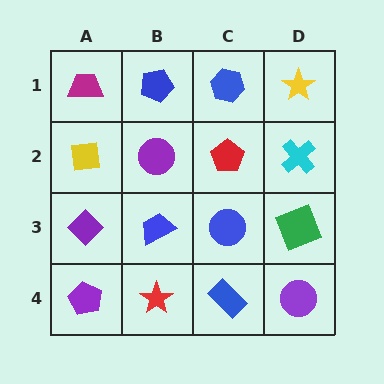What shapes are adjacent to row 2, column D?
A yellow star (row 1, column D), a green square (row 3, column D), a red pentagon (row 2, column C).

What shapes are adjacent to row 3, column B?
A purple circle (row 2, column B), a red star (row 4, column B), a purple diamond (row 3, column A), a blue circle (row 3, column C).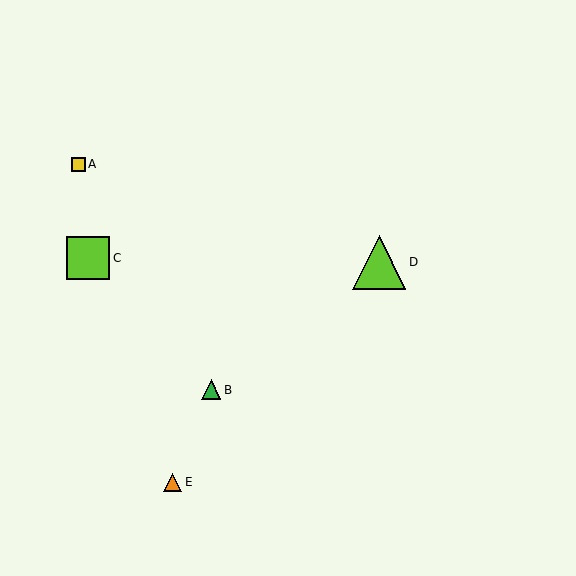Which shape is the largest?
The lime triangle (labeled D) is the largest.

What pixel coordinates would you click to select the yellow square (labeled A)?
Click at (78, 164) to select the yellow square A.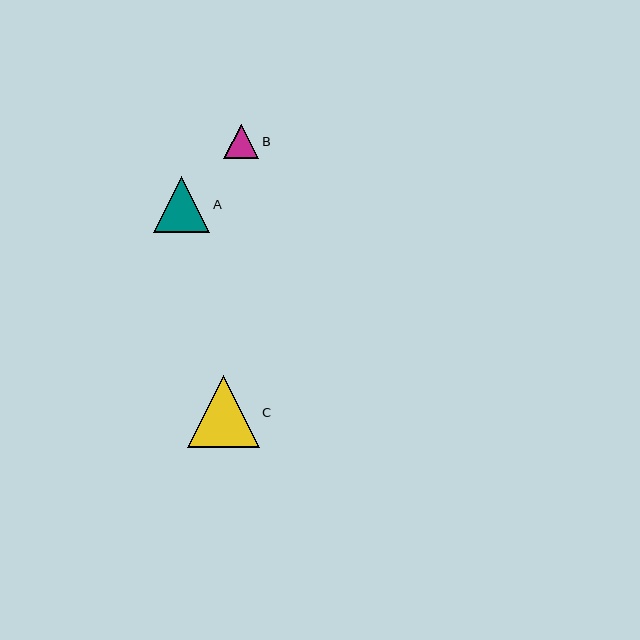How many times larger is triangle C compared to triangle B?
Triangle C is approximately 2.1 times the size of triangle B.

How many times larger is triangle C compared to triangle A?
Triangle C is approximately 1.3 times the size of triangle A.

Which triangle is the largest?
Triangle C is the largest with a size of approximately 72 pixels.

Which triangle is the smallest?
Triangle B is the smallest with a size of approximately 35 pixels.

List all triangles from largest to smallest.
From largest to smallest: C, A, B.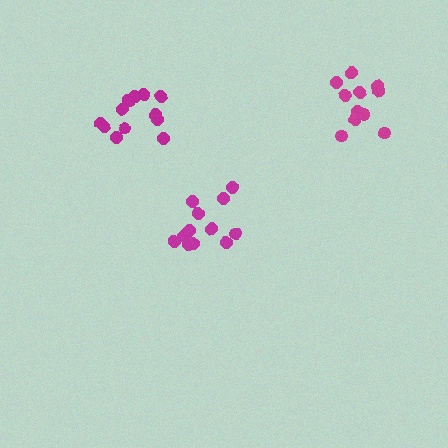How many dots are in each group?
Group 1: 12 dots, Group 2: 12 dots, Group 3: 13 dots (37 total).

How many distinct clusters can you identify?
There are 3 distinct clusters.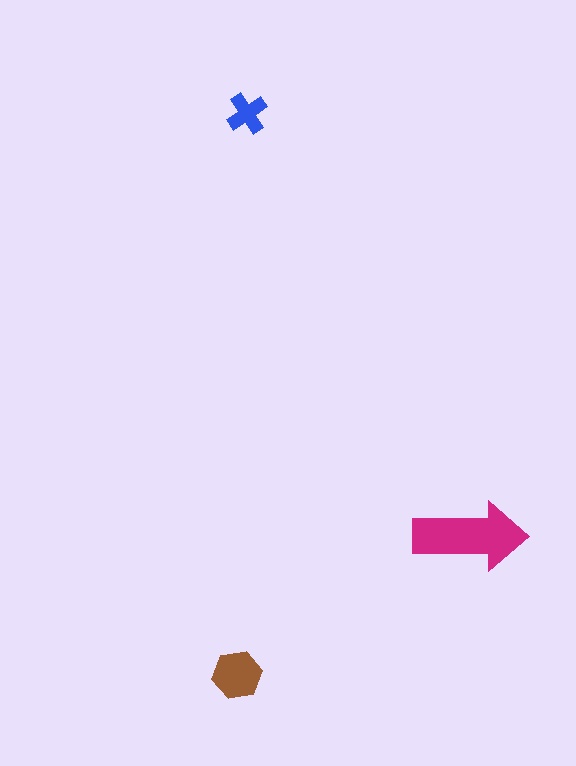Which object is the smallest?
The blue cross.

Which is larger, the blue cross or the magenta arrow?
The magenta arrow.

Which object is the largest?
The magenta arrow.